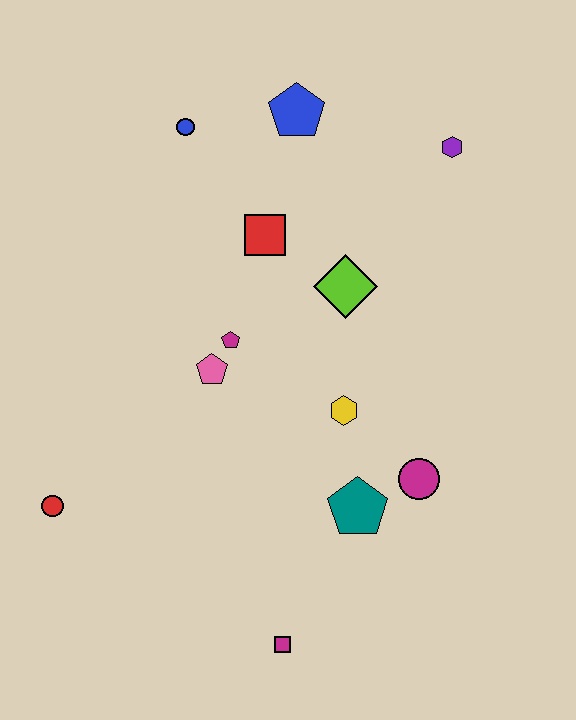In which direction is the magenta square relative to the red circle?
The magenta square is to the right of the red circle.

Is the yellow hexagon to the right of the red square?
Yes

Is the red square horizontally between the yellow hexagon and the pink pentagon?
Yes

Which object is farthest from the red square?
The magenta square is farthest from the red square.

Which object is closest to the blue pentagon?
The blue circle is closest to the blue pentagon.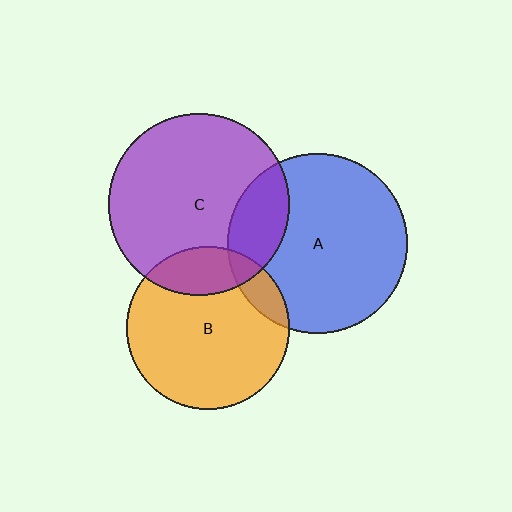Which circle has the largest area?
Circle C (purple).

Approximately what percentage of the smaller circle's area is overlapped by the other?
Approximately 20%.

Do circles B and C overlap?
Yes.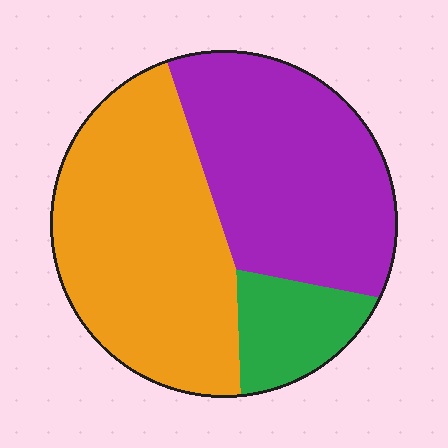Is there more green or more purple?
Purple.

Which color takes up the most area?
Orange, at roughly 45%.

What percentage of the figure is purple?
Purple covers about 40% of the figure.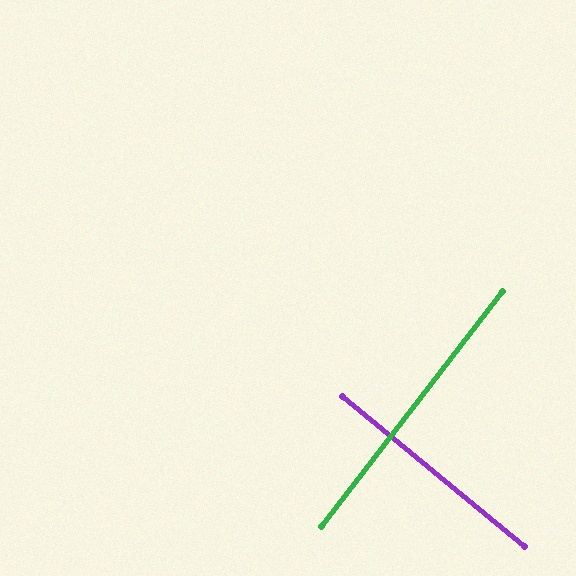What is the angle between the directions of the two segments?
Approximately 88 degrees.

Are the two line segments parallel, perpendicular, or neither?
Perpendicular — they meet at approximately 88°.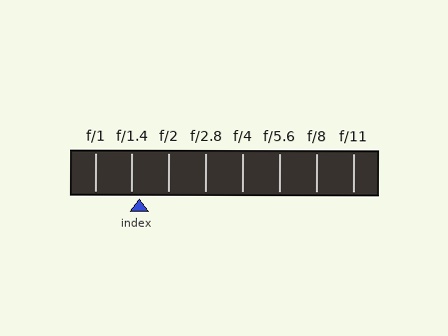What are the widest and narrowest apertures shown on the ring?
The widest aperture shown is f/1 and the narrowest is f/11.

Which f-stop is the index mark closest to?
The index mark is closest to f/1.4.